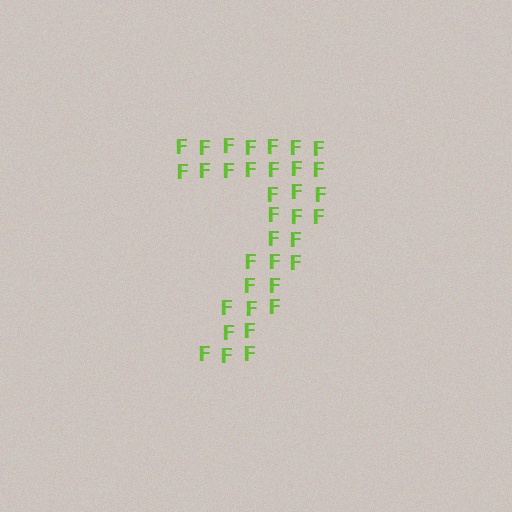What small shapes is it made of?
It is made of small letter F's.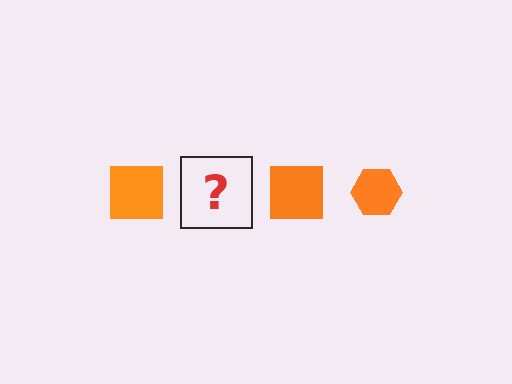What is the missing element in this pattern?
The missing element is an orange hexagon.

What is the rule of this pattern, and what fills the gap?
The rule is that the pattern cycles through square, hexagon shapes in orange. The gap should be filled with an orange hexagon.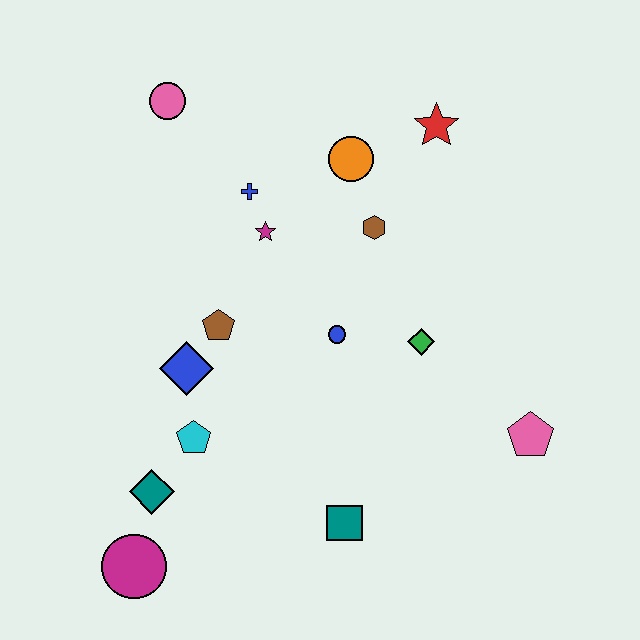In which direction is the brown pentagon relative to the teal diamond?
The brown pentagon is above the teal diamond.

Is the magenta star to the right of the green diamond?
No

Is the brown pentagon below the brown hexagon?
Yes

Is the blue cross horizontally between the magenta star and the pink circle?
Yes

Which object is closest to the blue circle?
The green diamond is closest to the blue circle.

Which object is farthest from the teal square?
The pink circle is farthest from the teal square.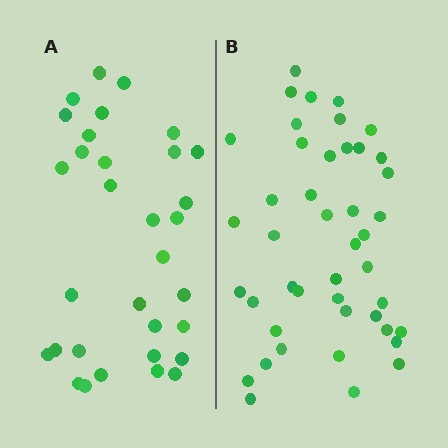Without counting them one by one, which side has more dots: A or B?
Region B (the right region) has more dots.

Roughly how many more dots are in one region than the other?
Region B has roughly 12 or so more dots than region A.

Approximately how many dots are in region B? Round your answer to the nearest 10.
About 40 dots. (The exact count is 44, which rounds to 40.)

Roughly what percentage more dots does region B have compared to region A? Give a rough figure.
About 40% more.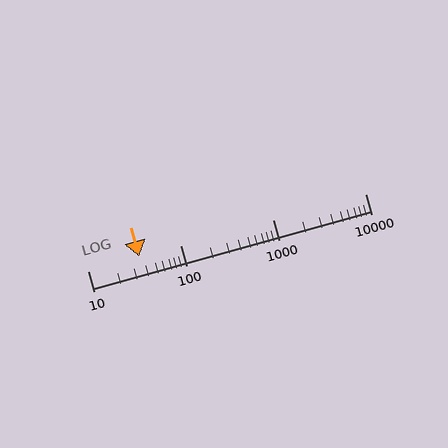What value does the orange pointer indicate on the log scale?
The pointer indicates approximately 36.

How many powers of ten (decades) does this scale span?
The scale spans 3 decades, from 10 to 10000.